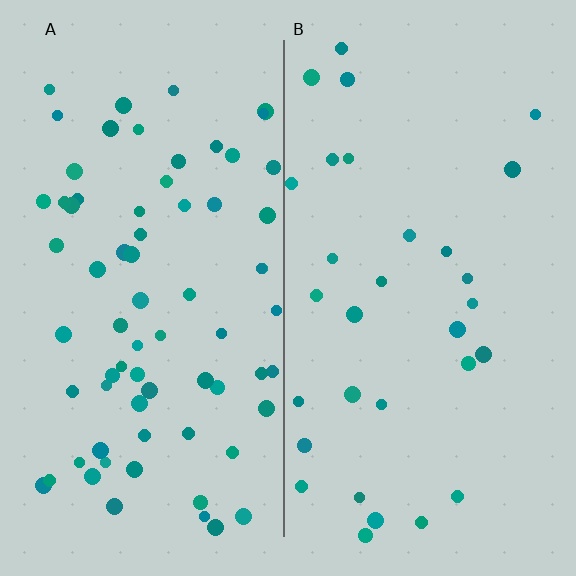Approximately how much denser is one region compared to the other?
Approximately 2.3× — region A over region B.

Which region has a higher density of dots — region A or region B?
A (the left).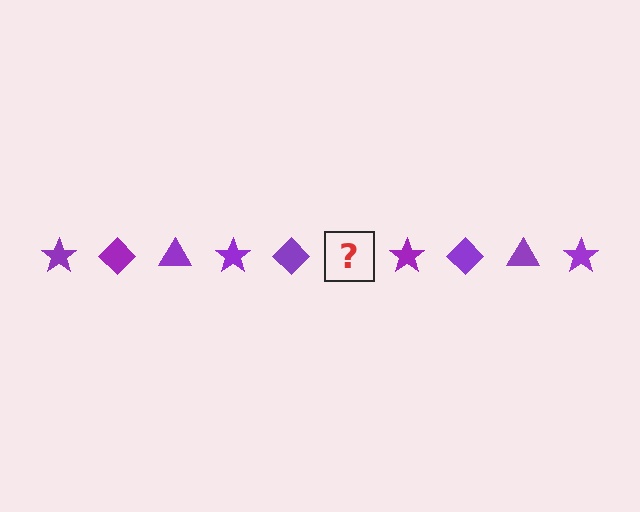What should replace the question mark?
The question mark should be replaced with a purple triangle.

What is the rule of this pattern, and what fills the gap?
The rule is that the pattern cycles through star, diamond, triangle shapes in purple. The gap should be filled with a purple triangle.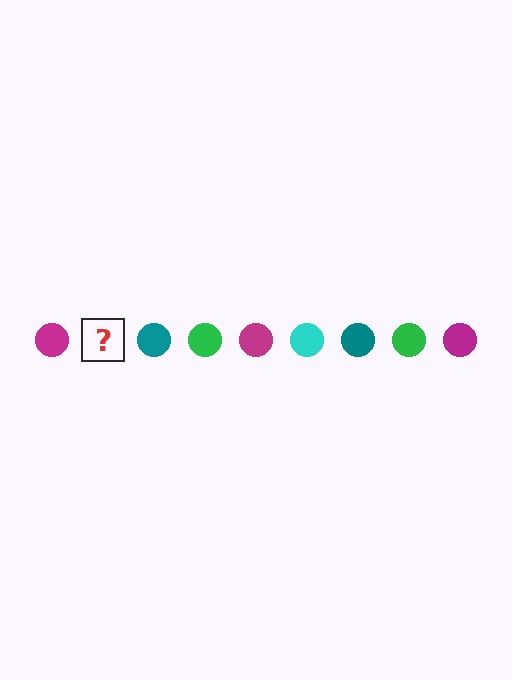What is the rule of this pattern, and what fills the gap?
The rule is that the pattern cycles through magenta, cyan, teal, green circles. The gap should be filled with a cyan circle.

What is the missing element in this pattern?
The missing element is a cyan circle.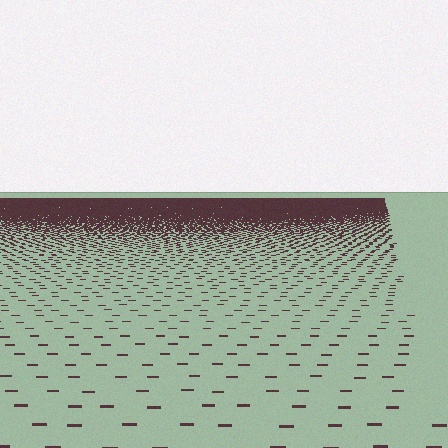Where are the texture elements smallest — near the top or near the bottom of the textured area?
Near the top.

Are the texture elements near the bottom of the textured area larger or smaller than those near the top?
Larger. Near the bottom, elements are closer to the viewer and appear at a bigger on-screen size.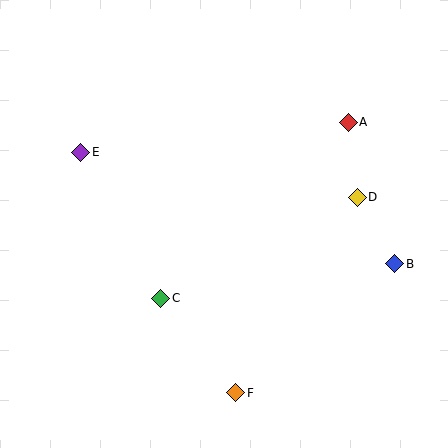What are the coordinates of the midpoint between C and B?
The midpoint between C and B is at (278, 281).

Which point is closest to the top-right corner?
Point A is closest to the top-right corner.